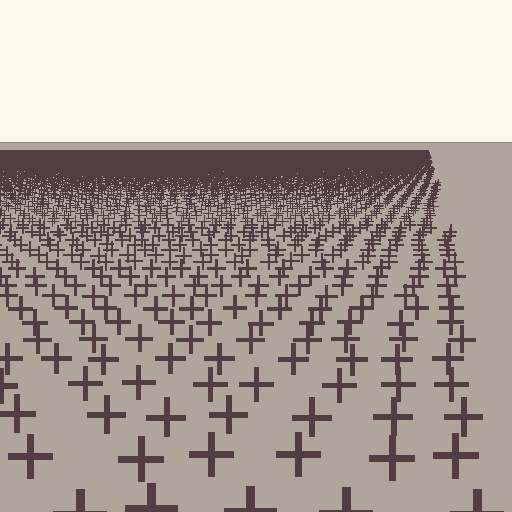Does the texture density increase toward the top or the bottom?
Density increases toward the top.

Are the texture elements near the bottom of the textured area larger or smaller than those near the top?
Larger. Near the bottom, elements are closer to the viewer and appear at a bigger on-screen size.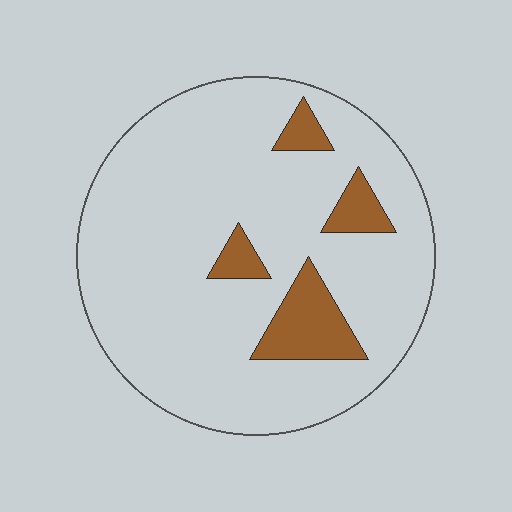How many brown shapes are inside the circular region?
4.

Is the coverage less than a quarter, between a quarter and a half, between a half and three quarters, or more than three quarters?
Less than a quarter.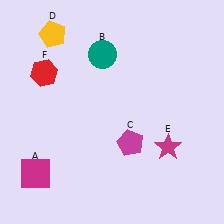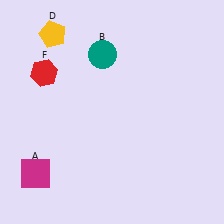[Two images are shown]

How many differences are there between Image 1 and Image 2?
There are 2 differences between the two images.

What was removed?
The magenta pentagon (C), the magenta star (E) were removed in Image 2.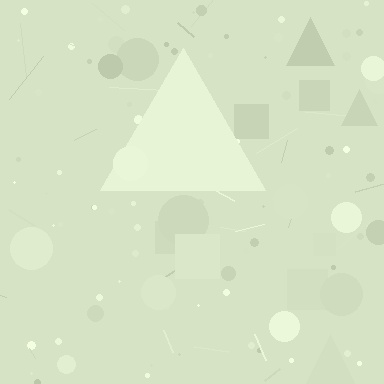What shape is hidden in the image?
A triangle is hidden in the image.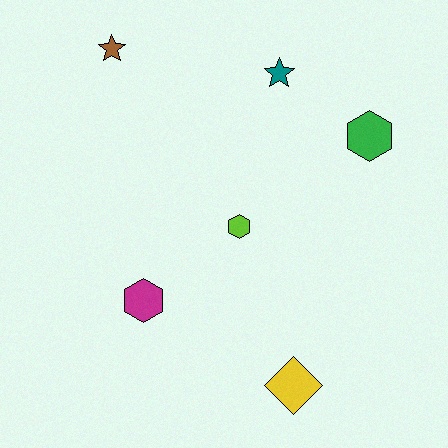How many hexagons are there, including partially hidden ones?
There are 3 hexagons.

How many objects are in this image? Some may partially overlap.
There are 6 objects.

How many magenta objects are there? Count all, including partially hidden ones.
There is 1 magenta object.